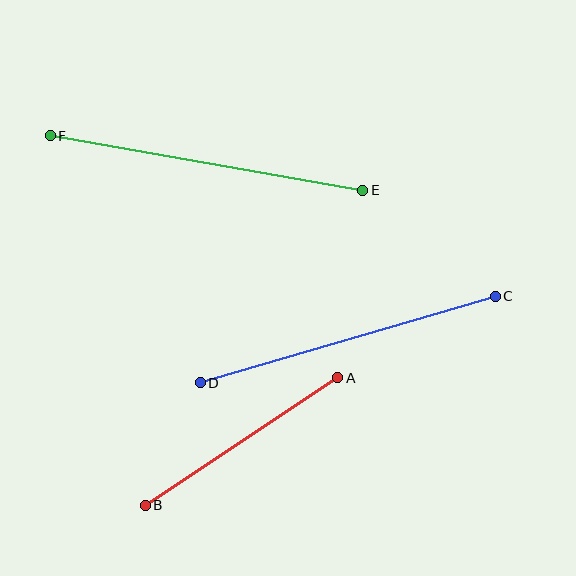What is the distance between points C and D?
The distance is approximately 307 pixels.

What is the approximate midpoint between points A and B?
The midpoint is at approximately (242, 442) pixels.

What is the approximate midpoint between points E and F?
The midpoint is at approximately (206, 163) pixels.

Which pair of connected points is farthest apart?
Points E and F are farthest apart.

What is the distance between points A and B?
The distance is approximately 231 pixels.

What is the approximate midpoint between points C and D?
The midpoint is at approximately (348, 339) pixels.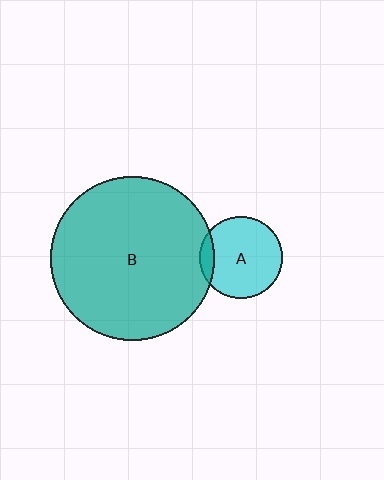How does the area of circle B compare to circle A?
Approximately 4.0 times.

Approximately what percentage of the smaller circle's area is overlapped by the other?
Approximately 10%.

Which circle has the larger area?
Circle B (teal).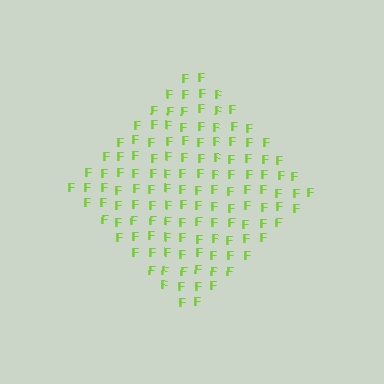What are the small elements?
The small elements are letter F's.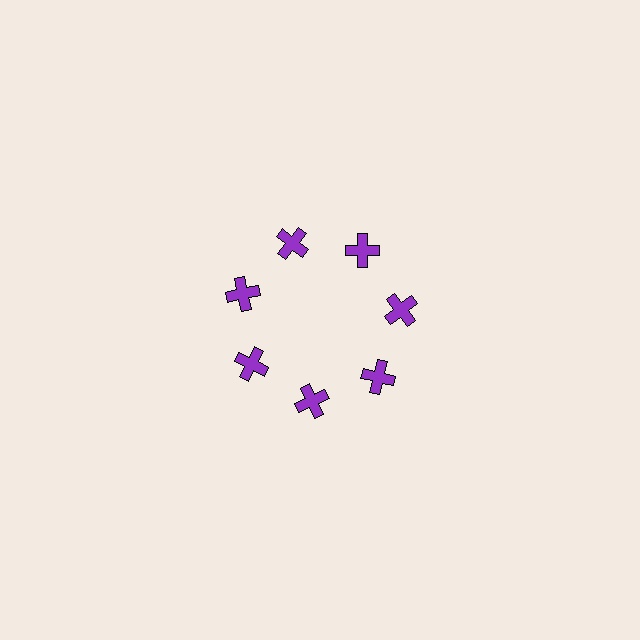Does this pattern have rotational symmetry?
Yes, this pattern has 7-fold rotational symmetry. It looks the same after rotating 51 degrees around the center.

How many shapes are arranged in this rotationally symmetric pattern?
There are 7 shapes, arranged in 7 groups of 1.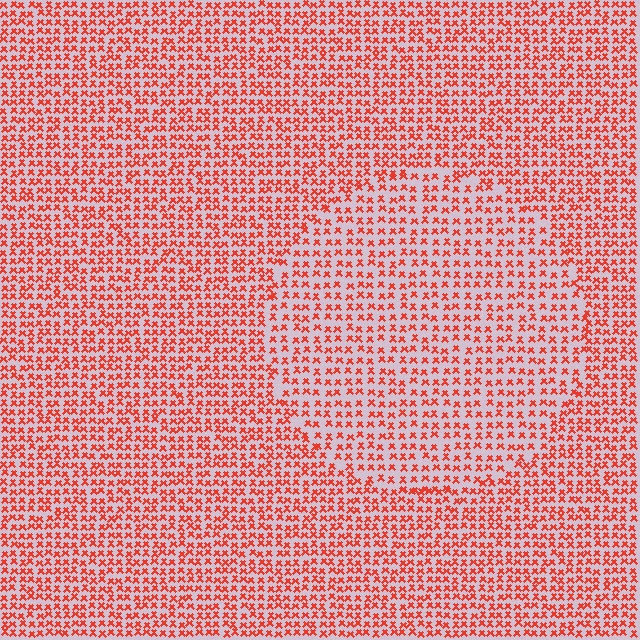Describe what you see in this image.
The image contains small red elements arranged at two different densities. A circle-shaped region is visible where the elements are less densely packed than the surrounding area.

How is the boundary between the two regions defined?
The boundary is defined by a change in element density (approximately 1.5x ratio). All elements are the same color, size, and shape.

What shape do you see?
I see a circle.